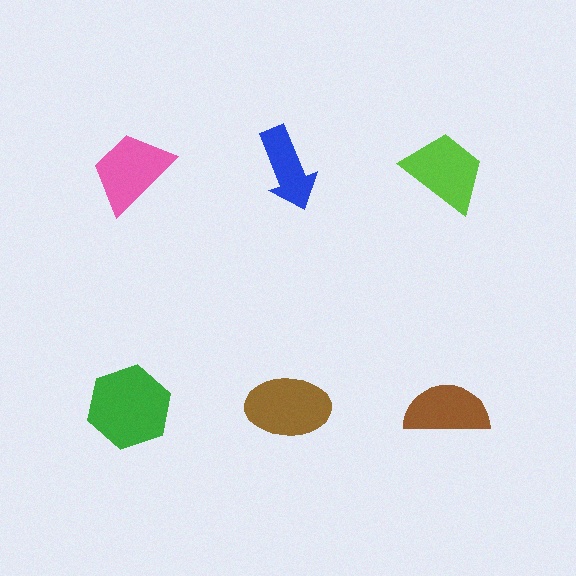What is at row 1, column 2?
A blue arrow.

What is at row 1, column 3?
A lime trapezoid.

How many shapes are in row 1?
3 shapes.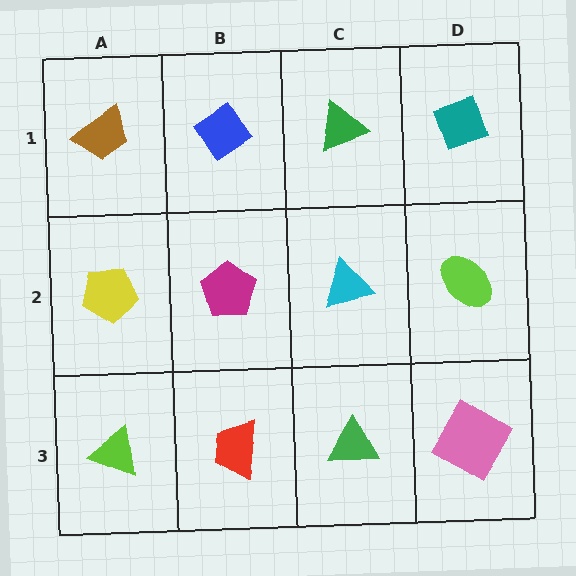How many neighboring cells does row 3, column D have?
2.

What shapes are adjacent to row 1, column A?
A yellow pentagon (row 2, column A), a blue diamond (row 1, column B).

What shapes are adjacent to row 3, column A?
A yellow pentagon (row 2, column A), a red trapezoid (row 3, column B).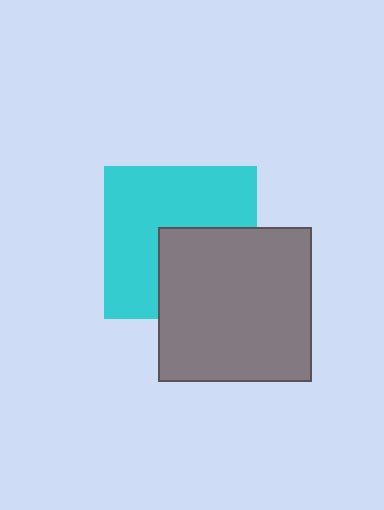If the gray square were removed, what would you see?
You would see the complete cyan square.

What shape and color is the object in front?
The object in front is a gray square.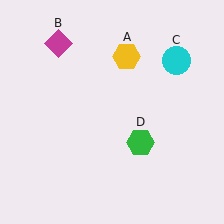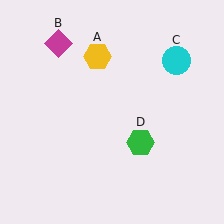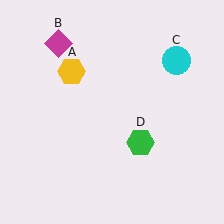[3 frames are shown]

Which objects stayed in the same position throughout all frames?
Magenta diamond (object B) and cyan circle (object C) and green hexagon (object D) remained stationary.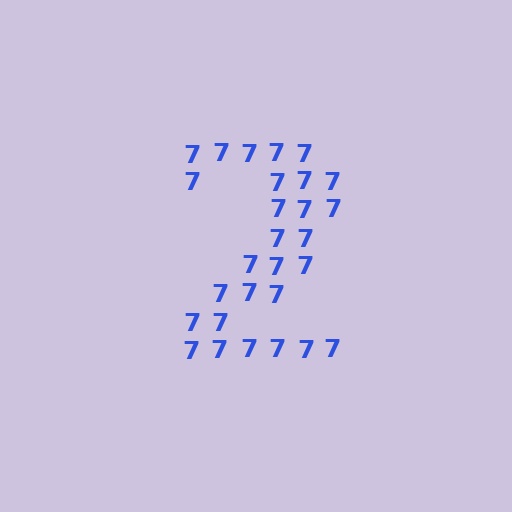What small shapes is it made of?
It is made of small digit 7's.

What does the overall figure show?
The overall figure shows the digit 2.